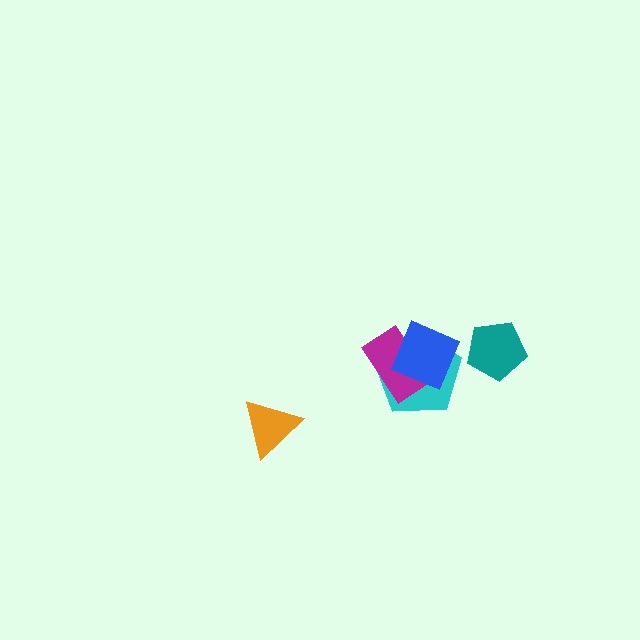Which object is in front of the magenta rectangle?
The blue square is in front of the magenta rectangle.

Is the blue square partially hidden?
No, no other shape covers it.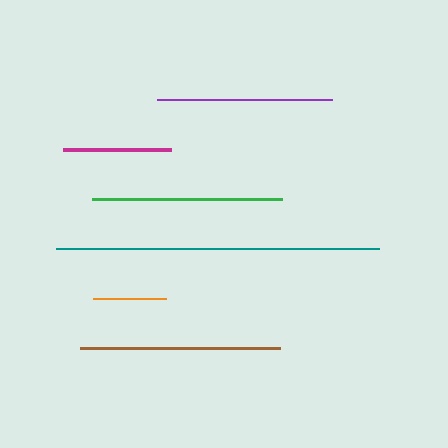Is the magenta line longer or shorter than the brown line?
The brown line is longer than the magenta line.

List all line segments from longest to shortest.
From longest to shortest: teal, brown, green, purple, magenta, orange.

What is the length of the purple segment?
The purple segment is approximately 175 pixels long.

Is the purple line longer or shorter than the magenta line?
The purple line is longer than the magenta line.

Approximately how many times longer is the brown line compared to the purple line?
The brown line is approximately 1.1 times the length of the purple line.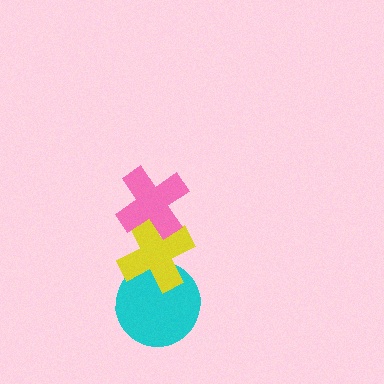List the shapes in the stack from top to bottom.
From top to bottom: the pink cross, the yellow cross, the cyan circle.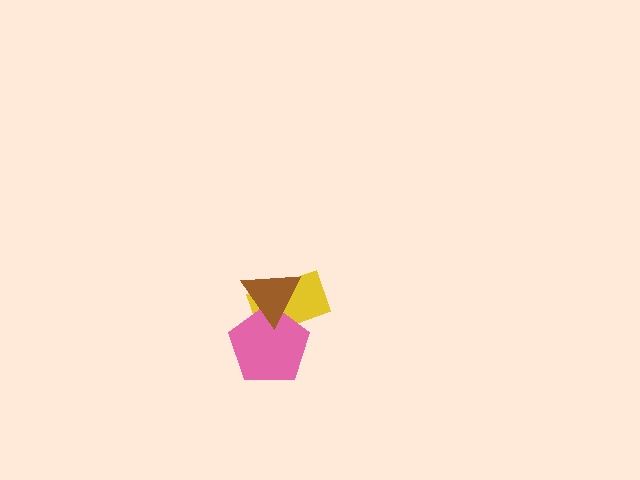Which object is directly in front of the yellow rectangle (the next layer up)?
The pink pentagon is directly in front of the yellow rectangle.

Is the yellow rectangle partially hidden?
Yes, it is partially covered by another shape.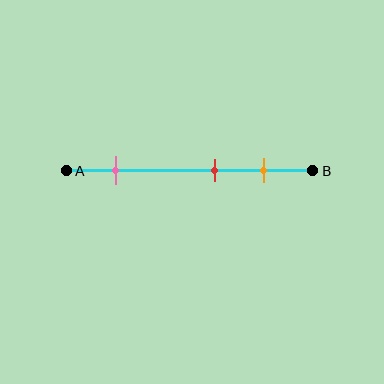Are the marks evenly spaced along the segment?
No, the marks are not evenly spaced.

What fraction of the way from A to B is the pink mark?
The pink mark is approximately 20% (0.2) of the way from A to B.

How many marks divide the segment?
There are 3 marks dividing the segment.